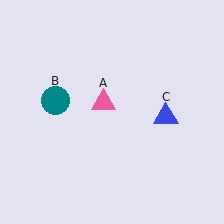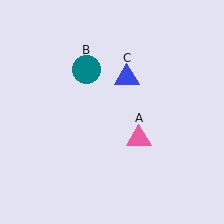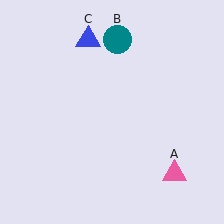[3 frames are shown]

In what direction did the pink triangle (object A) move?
The pink triangle (object A) moved down and to the right.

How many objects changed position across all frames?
3 objects changed position: pink triangle (object A), teal circle (object B), blue triangle (object C).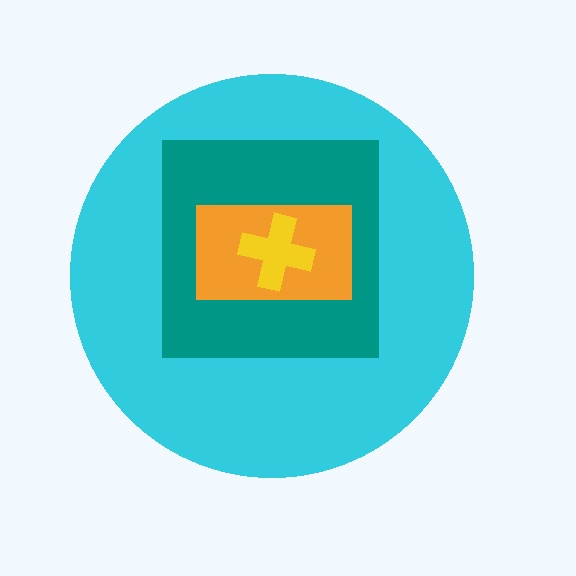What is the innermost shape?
The yellow cross.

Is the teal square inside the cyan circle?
Yes.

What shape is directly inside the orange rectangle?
The yellow cross.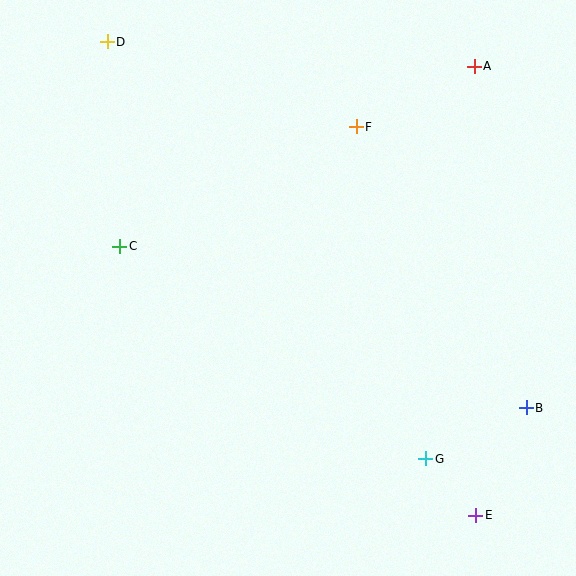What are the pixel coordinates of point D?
Point D is at (107, 42).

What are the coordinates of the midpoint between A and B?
The midpoint between A and B is at (500, 237).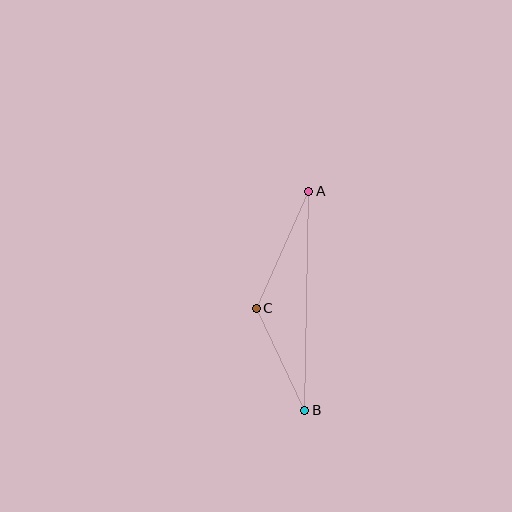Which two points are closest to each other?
Points B and C are closest to each other.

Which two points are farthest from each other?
Points A and B are farthest from each other.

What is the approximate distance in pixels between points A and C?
The distance between A and C is approximately 128 pixels.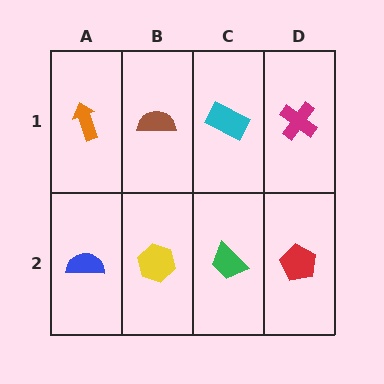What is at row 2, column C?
A green trapezoid.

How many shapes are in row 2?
4 shapes.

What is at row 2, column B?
A yellow hexagon.